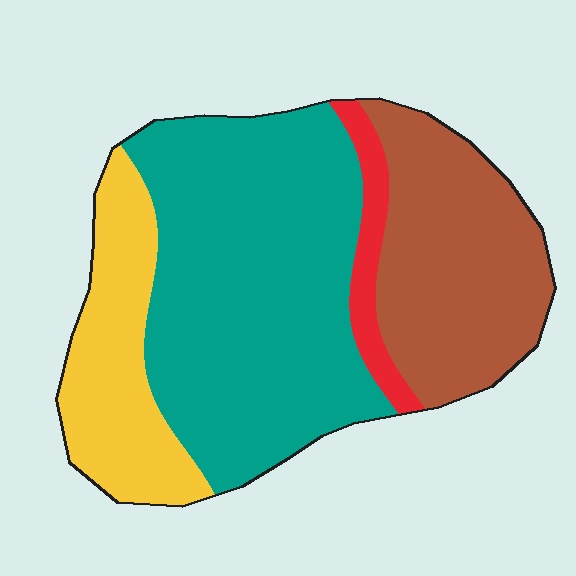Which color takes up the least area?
Red, at roughly 5%.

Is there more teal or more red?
Teal.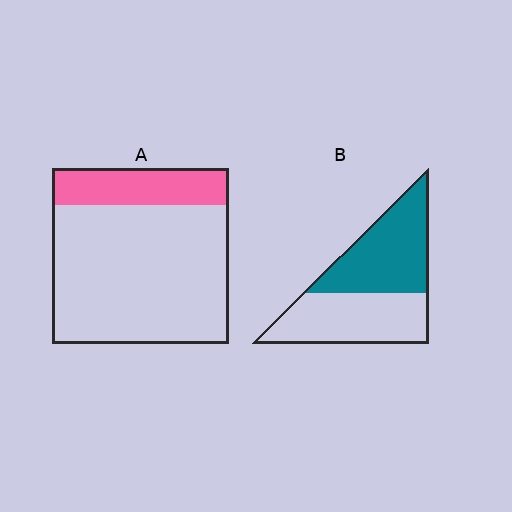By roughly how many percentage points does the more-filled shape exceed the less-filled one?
By roughly 30 percentage points (B over A).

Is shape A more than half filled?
No.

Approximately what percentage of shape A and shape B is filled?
A is approximately 20% and B is approximately 50%.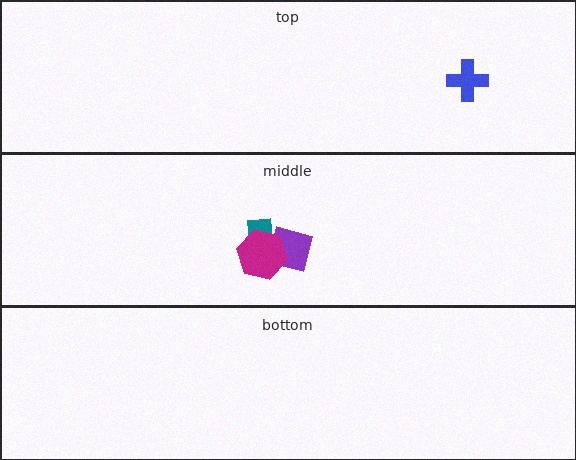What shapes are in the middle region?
The purple square, the teal square, the magenta hexagon.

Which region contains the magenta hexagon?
The middle region.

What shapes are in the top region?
The blue cross.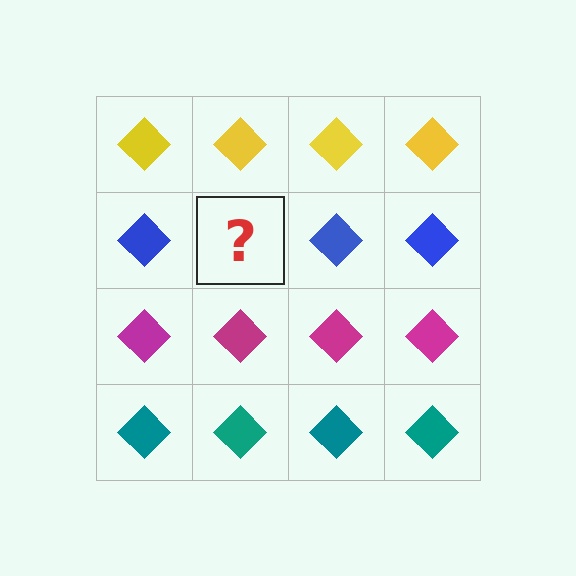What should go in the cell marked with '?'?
The missing cell should contain a blue diamond.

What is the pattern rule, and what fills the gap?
The rule is that each row has a consistent color. The gap should be filled with a blue diamond.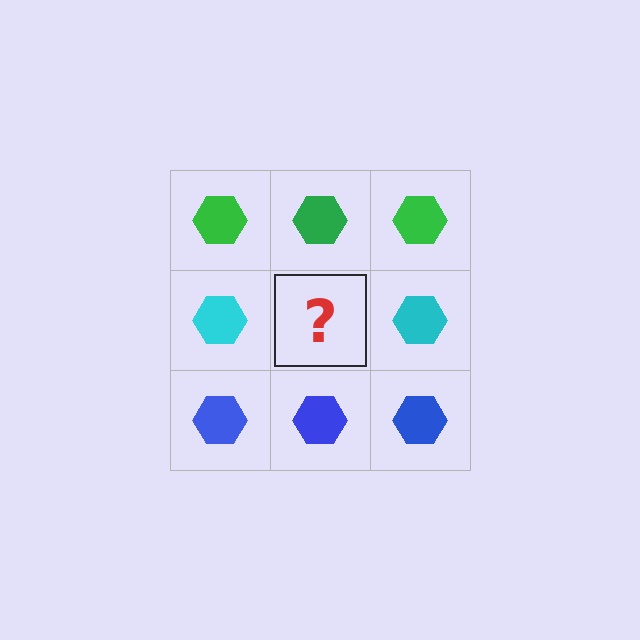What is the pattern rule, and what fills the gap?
The rule is that each row has a consistent color. The gap should be filled with a cyan hexagon.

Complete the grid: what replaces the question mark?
The question mark should be replaced with a cyan hexagon.